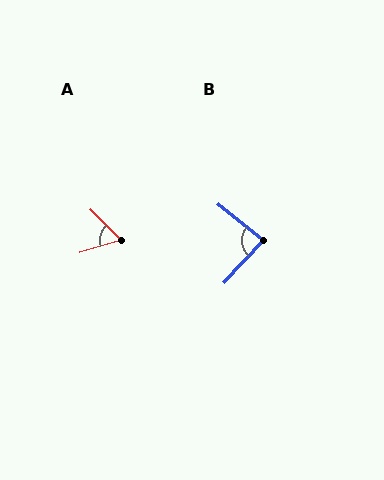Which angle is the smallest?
A, at approximately 61 degrees.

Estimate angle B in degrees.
Approximately 85 degrees.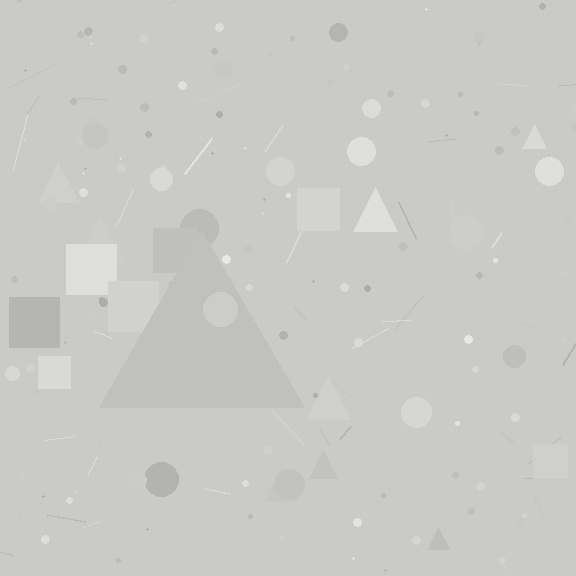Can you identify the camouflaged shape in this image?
The camouflaged shape is a triangle.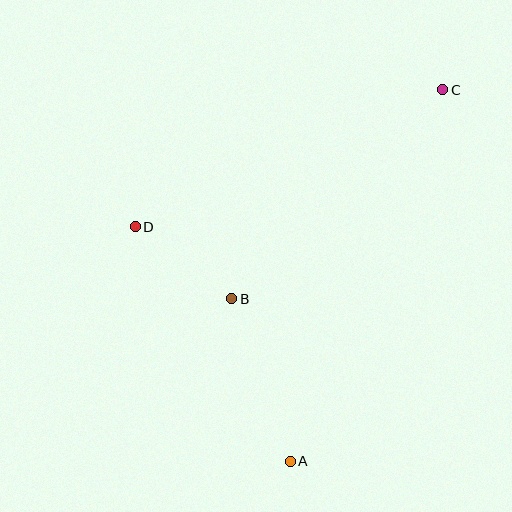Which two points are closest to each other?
Points B and D are closest to each other.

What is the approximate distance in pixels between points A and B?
The distance between A and B is approximately 173 pixels.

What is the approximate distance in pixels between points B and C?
The distance between B and C is approximately 297 pixels.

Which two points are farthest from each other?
Points A and C are farthest from each other.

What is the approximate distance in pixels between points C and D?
The distance between C and D is approximately 337 pixels.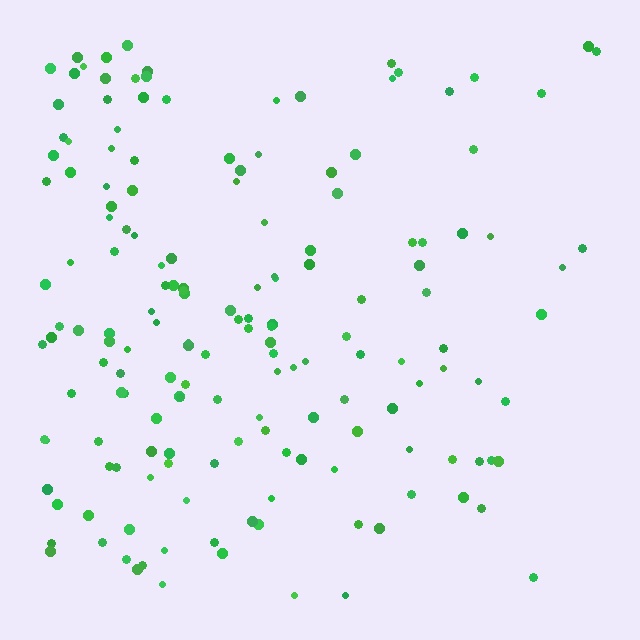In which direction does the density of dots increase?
From right to left, with the left side densest.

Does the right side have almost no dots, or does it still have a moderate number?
Still a moderate number, just noticeably fewer than the left.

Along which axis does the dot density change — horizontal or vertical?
Horizontal.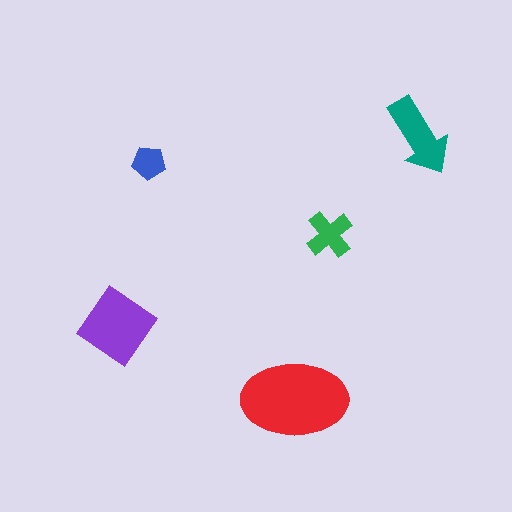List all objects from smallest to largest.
The blue pentagon, the green cross, the teal arrow, the purple diamond, the red ellipse.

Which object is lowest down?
The red ellipse is bottommost.